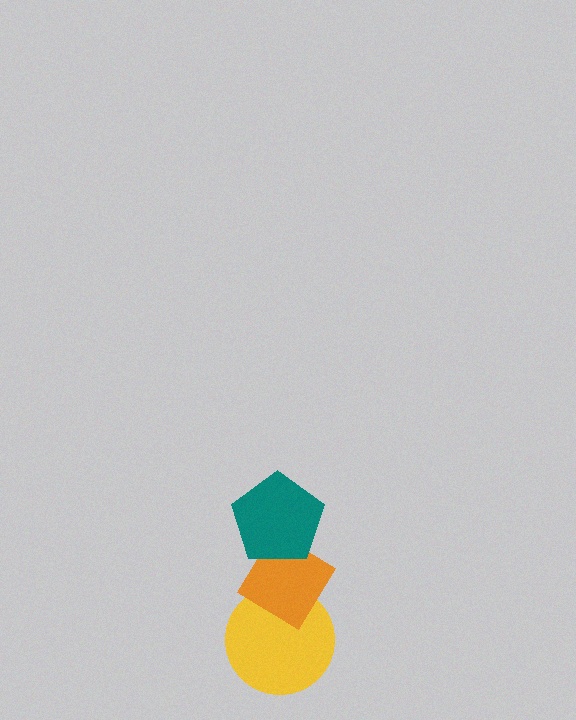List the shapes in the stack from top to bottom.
From top to bottom: the teal pentagon, the orange diamond, the yellow circle.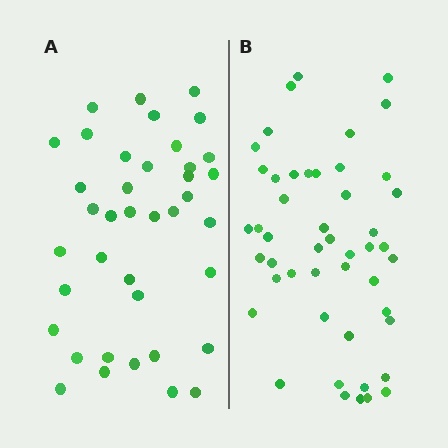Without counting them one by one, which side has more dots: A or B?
Region B (the right region) has more dots.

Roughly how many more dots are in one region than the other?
Region B has roughly 8 or so more dots than region A.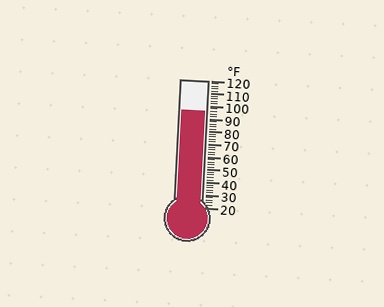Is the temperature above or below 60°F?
The temperature is above 60°F.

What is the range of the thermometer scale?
The thermometer scale ranges from 20°F to 120°F.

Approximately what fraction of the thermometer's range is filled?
The thermometer is filled to approximately 75% of its range.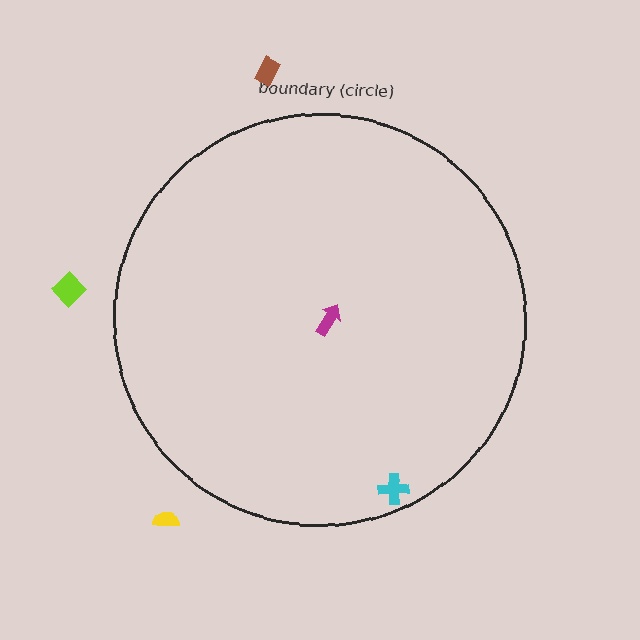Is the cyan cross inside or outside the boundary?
Inside.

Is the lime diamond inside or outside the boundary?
Outside.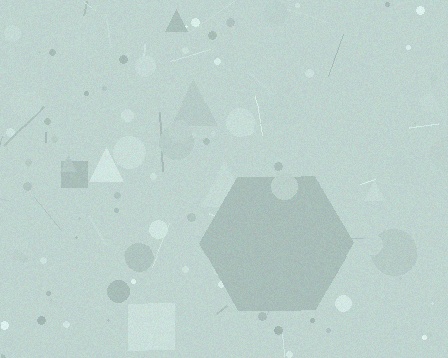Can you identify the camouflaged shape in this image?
The camouflaged shape is a hexagon.